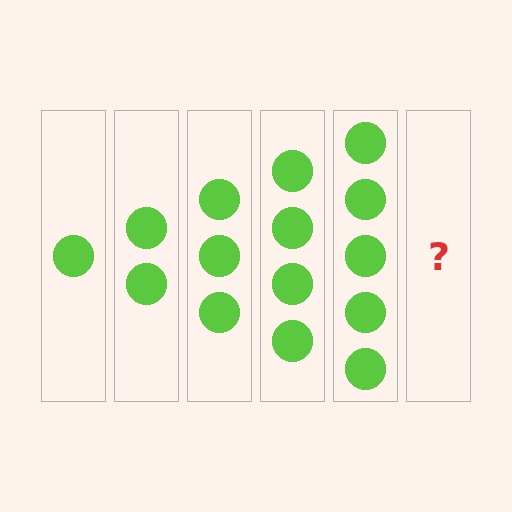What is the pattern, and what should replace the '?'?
The pattern is that each step adds one more circle. The '?' should be 6 circles.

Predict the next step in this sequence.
The next step is 6 circles.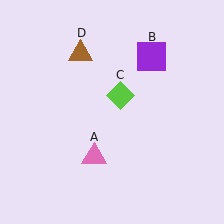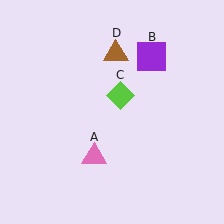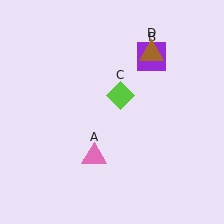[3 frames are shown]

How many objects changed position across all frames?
1 object changed position: brown triangle (object D).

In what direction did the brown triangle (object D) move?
The brown triangle (object D) moved right.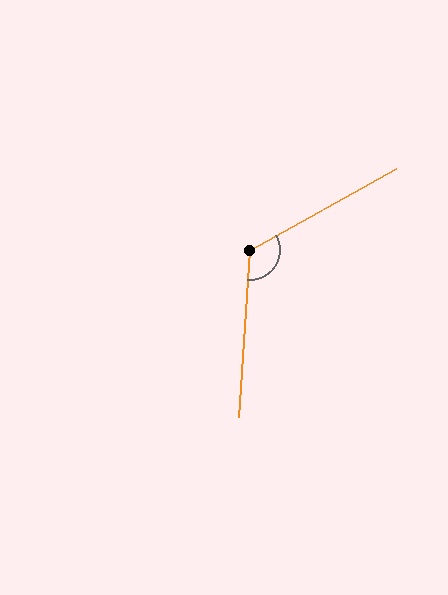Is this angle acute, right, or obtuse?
It is obtuse.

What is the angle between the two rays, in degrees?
Approximately 123 degrees.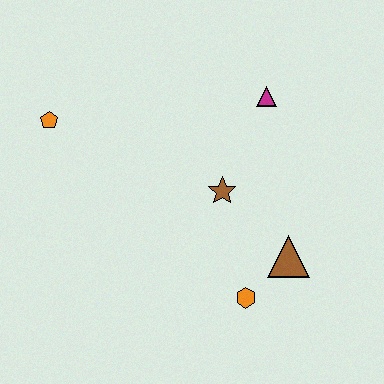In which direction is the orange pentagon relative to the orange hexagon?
The orange pentagon is to the left of the orange hexagon.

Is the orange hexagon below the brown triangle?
Yes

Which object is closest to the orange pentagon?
The brown star is closest to the orange pentagon.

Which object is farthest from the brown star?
The orange pentagon is farthest from the brown star.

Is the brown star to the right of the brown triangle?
No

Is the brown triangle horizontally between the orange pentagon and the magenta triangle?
No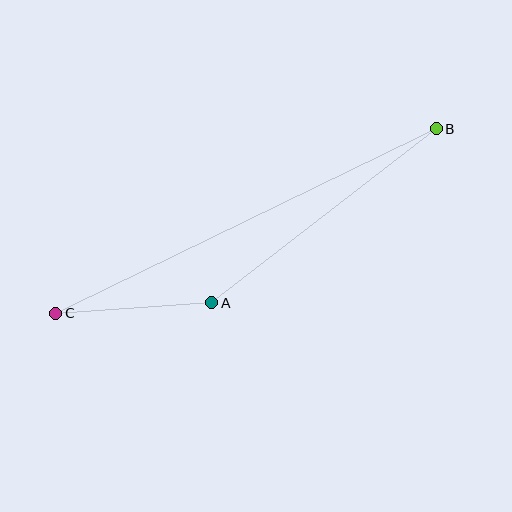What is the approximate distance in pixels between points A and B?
The distance between A and B is approximately 284 pixels.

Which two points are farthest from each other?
Points B and C are farthest from each other.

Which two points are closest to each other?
Points A and C are closest to each other.